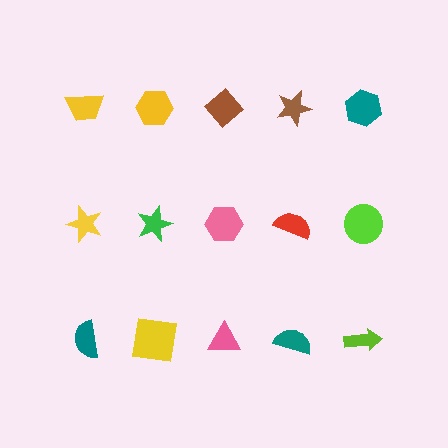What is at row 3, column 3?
A pink triangle.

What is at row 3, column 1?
A teal semicircle.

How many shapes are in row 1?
5 shapes.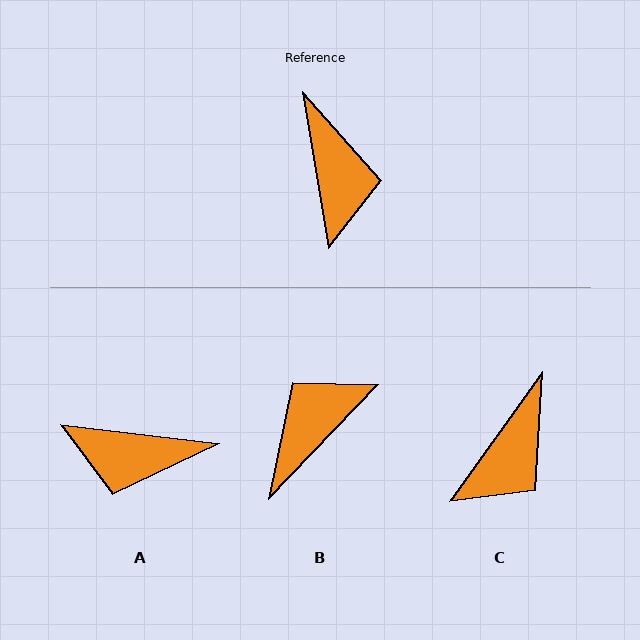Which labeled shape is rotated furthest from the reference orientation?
B, about 127 degrees away.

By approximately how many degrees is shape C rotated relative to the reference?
Approximately 45 degrees clockwise.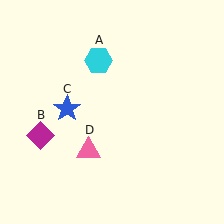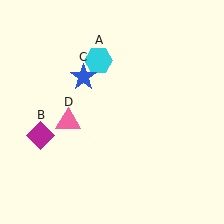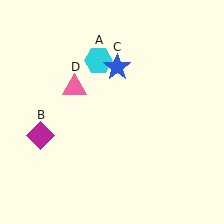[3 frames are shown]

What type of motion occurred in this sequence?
The blue star (object C), pink triangle (object D) rotated clockwise around the center of the scene.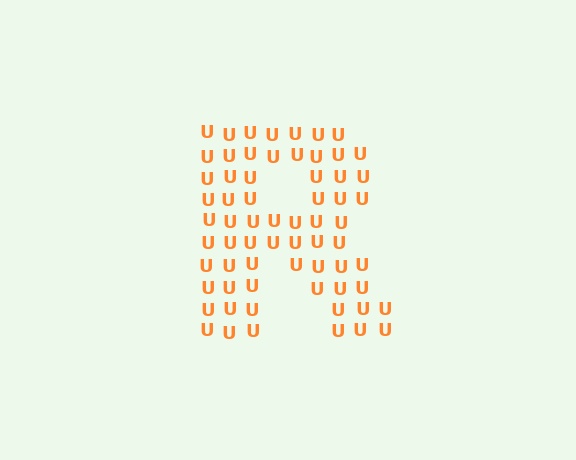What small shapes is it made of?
It is made of small letter U's.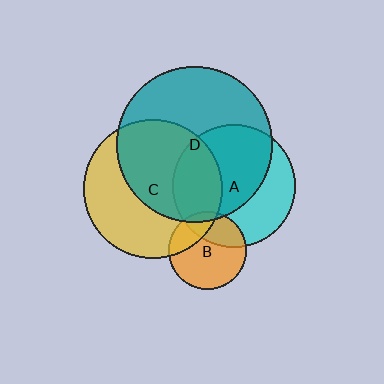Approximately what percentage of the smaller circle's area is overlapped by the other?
Approximately 30%.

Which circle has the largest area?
Circle D (teal).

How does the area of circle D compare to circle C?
Approximately 1.3 times.